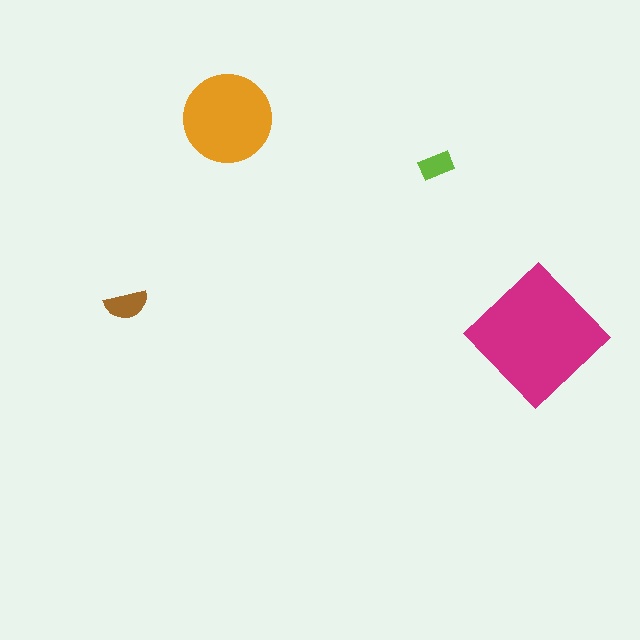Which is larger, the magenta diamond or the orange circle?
The magenta diamond.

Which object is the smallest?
The lime rectangle.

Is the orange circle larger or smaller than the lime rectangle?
Larger.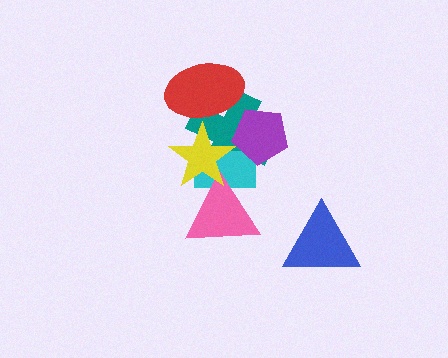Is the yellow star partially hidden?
Yes, it is partially covered by another shape.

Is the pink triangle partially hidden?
Yes, it is partially covered by another shape.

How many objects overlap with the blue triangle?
0 objects overlap with the blue triangle.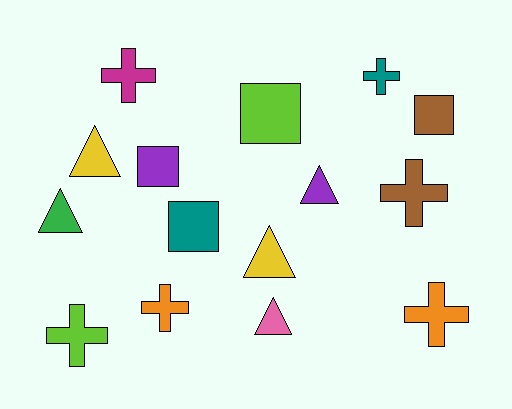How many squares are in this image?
There are 4 squares.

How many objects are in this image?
There are 15 objects.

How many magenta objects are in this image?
There is 1 magenta object.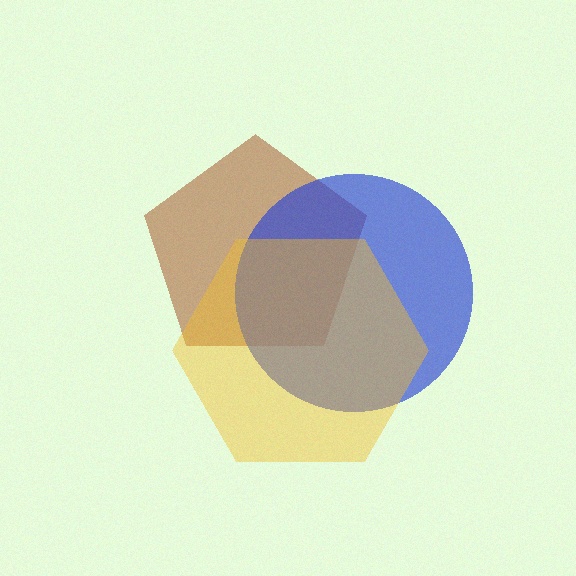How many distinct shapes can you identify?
There are 3 distinct shapes: a brown pentagon, a blue circle, a yellow hexagon.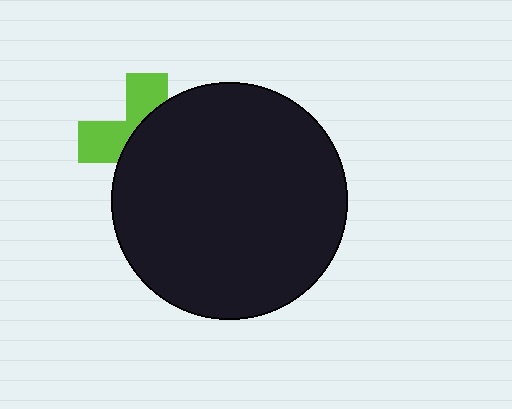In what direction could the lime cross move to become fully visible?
The lime cross could move left. That would shift it out from behind the black circle entirely.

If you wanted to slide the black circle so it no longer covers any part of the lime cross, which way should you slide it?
Slide it right — that is the most direct way to separate the two shapes.